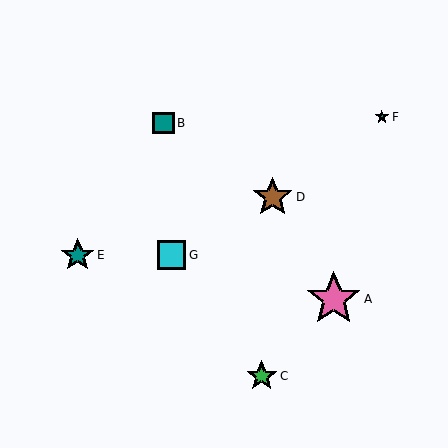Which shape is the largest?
The pink star (labeled A) is the largest.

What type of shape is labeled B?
Shape B is a teal square.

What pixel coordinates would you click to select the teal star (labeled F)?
Click at (382, 117) to select the teal star F.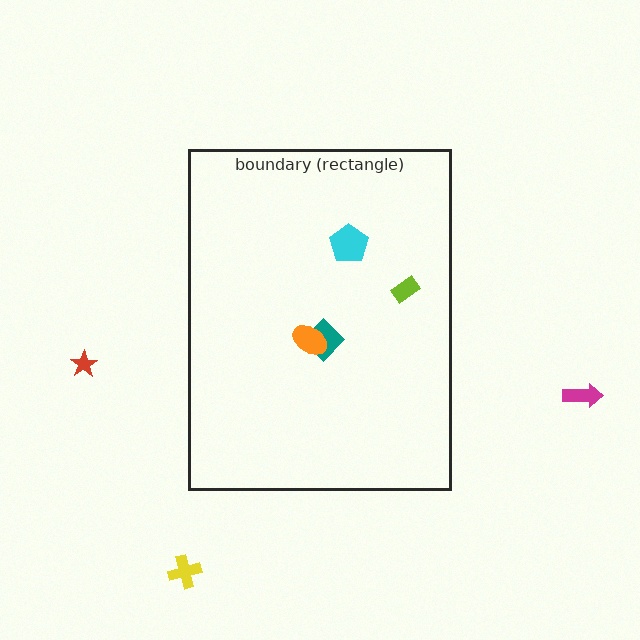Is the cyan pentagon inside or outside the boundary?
Inside.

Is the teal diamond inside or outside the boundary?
Inside.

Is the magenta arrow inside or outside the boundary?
Outside.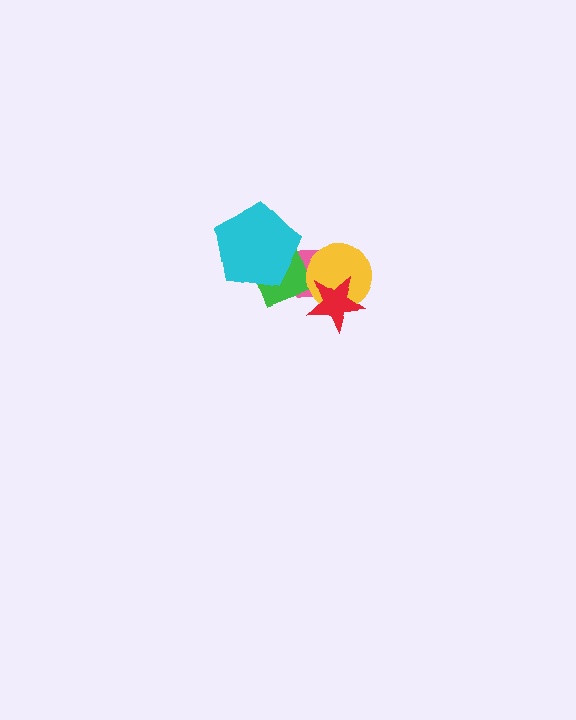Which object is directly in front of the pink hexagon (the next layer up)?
The green square is directly in front of the pink hexagon.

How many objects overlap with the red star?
2 objects overlap with the red star.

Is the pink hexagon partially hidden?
Yes, it is partially covered by another shape.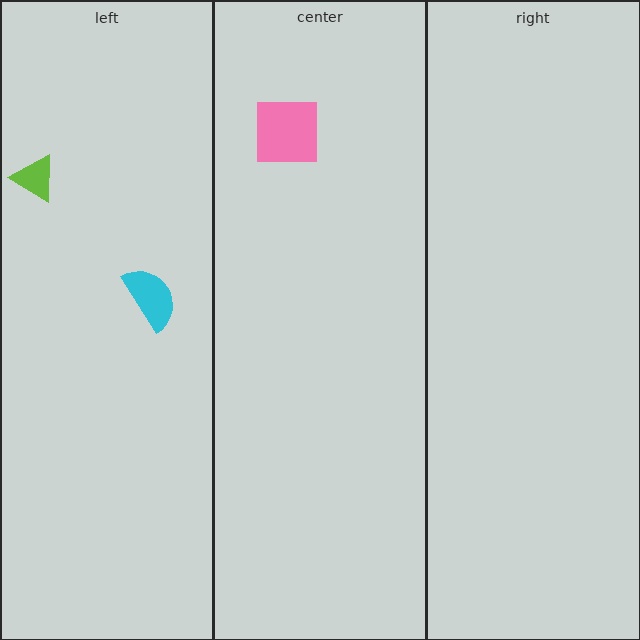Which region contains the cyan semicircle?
The left region.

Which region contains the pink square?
The center region.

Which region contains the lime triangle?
The left region.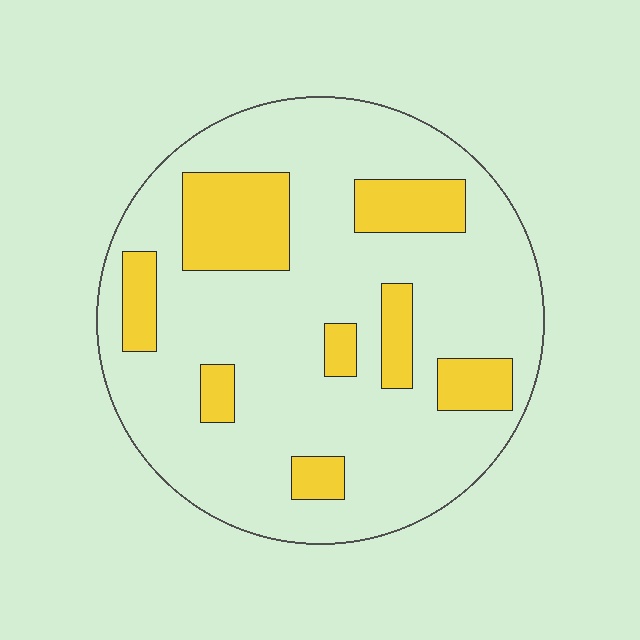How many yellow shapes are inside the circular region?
8.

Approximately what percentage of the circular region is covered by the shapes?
Approximately 20%.